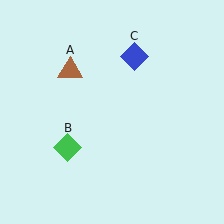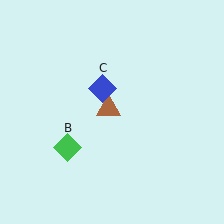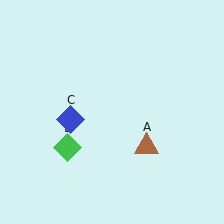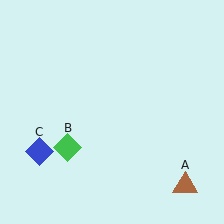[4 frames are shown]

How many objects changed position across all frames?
2 objects changed position: brown triangle (object A), blue diamond (object C).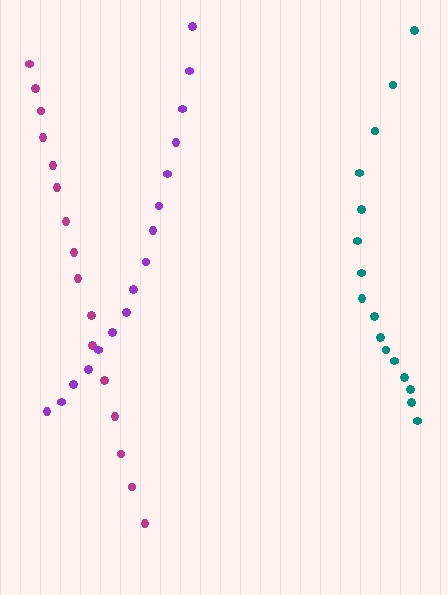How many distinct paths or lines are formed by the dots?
There are 3 distinct paths.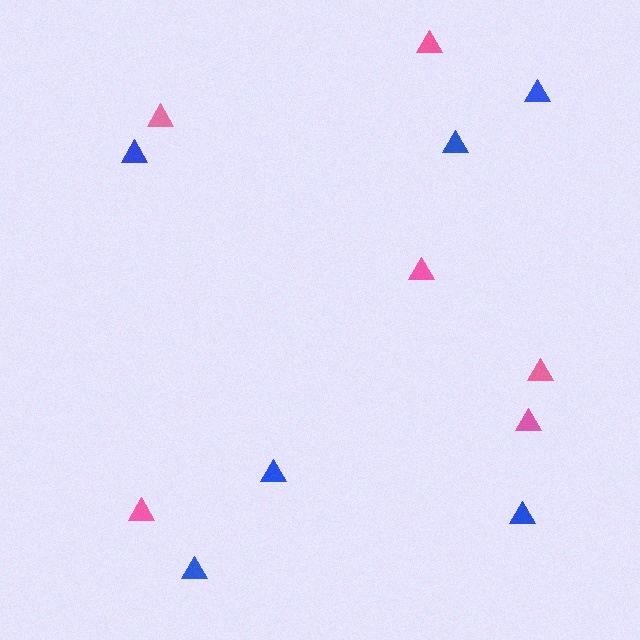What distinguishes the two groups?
There are 2 groups: one group of blue triangles (6) and one group of pink triangles (6).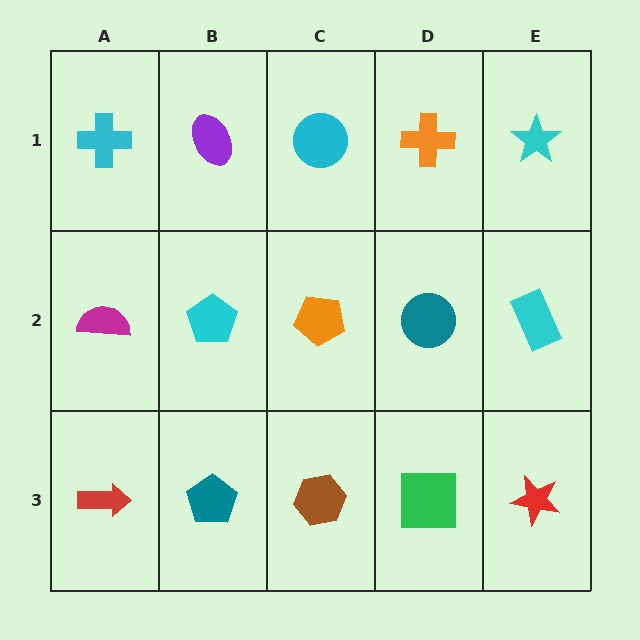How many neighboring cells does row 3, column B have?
3.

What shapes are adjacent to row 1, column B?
A cyan pentagon (row 2, column B), a cyan cross (row 1, column A), a cyan circle (row 1, column C).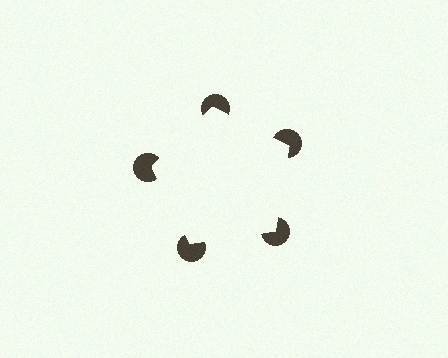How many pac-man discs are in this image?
There are 5 — one at each vertex of the illusory pentagon.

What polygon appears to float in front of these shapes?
An illusory pentagon — its edges are inferred from the aligned wedge cuts in the pac-man discs, not physically drawn.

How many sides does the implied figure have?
5 sides.